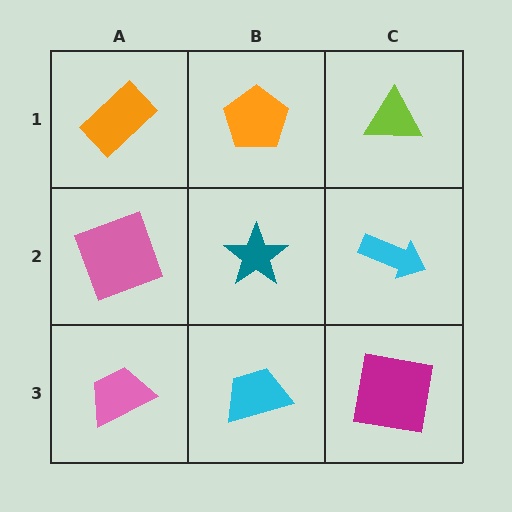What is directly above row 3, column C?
A cyan arrow.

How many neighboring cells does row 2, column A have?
3.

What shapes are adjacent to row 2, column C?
A lime triangle (row 1, column C), a magenta square (row 3, column C), a teal star (row 2, column B).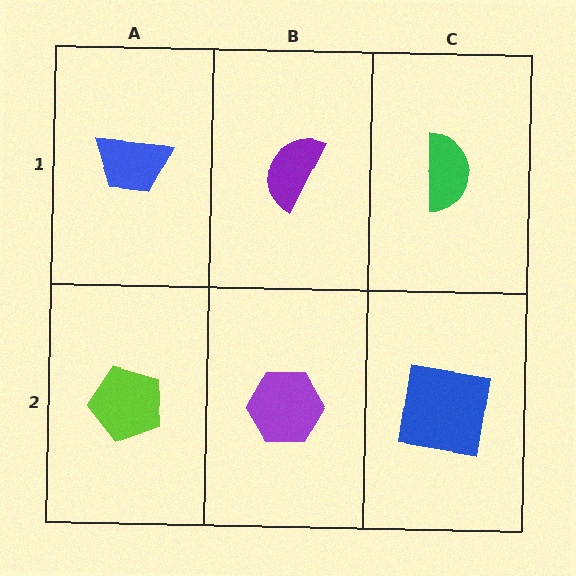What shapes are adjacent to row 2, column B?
A purple semicircle (row 1, column B), a lime pentagon (row 2, column A), a blue square (row 2, column C).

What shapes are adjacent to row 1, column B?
A purple hexagon (row 2, column B), a blue trapezoid (row 1, column A), a green semicircle (row 1, column C).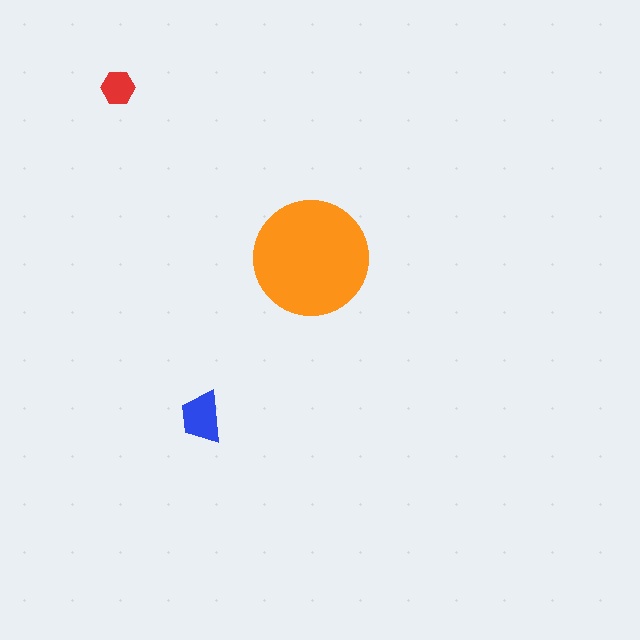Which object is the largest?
The orange circle.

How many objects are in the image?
There are 3 objects in the image.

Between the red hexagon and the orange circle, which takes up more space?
The orange circle.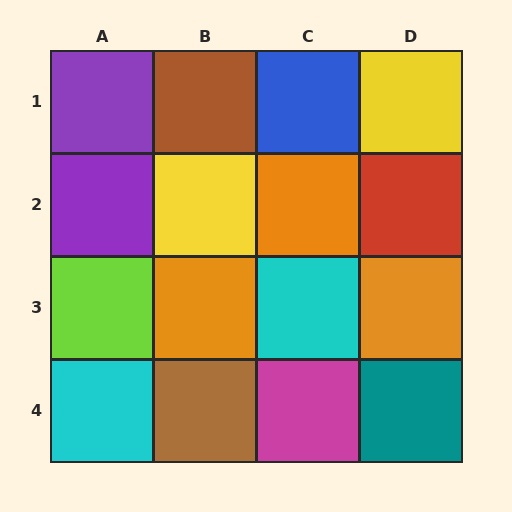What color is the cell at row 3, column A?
Lime.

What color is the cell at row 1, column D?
Yellow.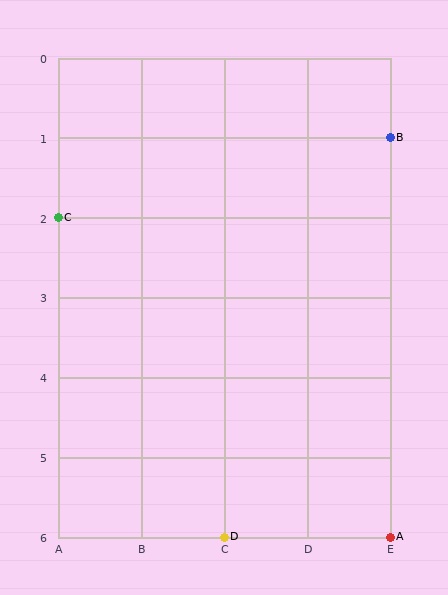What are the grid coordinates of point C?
Point C is at grid coordinates (A, 2).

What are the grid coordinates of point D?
Point D is at grid coordinates (C, 6).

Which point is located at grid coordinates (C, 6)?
Point D is at (C, 6).